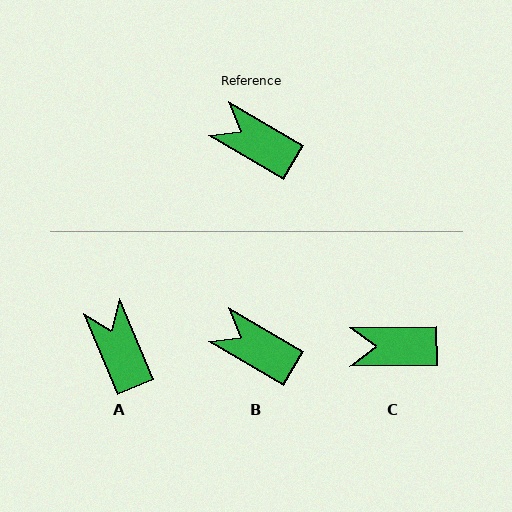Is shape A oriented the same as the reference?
No, it is off by about 37 degrees.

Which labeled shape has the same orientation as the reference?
B.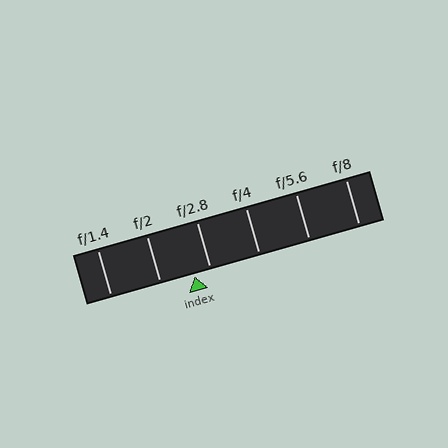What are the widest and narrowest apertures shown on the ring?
The widest aperture shown is f/1.4 and the narrowest is f/8.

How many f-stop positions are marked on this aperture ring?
There are 6 f-stop positions marked.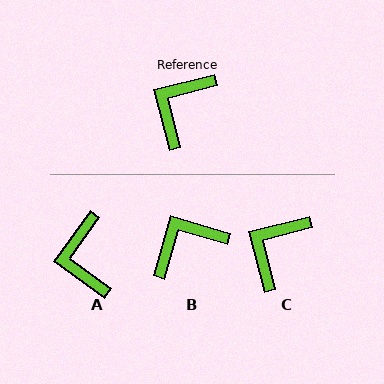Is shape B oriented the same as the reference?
No, it is off by about 31 degrees.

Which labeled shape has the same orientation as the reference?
C.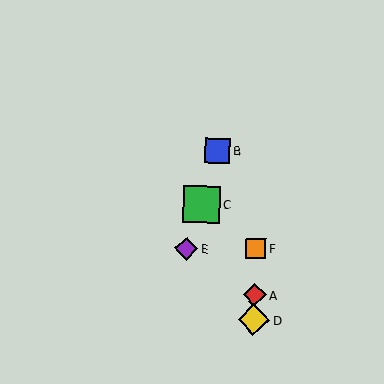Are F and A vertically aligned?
Yes, both are at x≈256.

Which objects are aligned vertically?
Objects A, D, F are aligned vertically.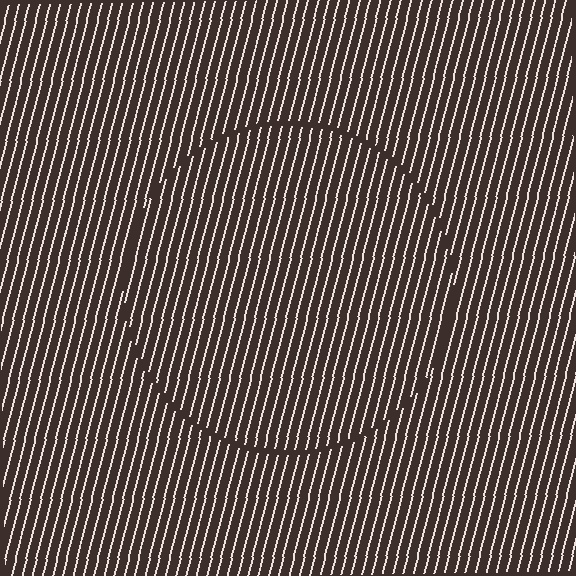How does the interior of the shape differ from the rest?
The interior of the shape contains the same grating, shifted by half a period — the contour is defined by the phase discontinuity where line-ends from the inner and outer gratings abut.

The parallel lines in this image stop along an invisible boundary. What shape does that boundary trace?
An illusory circle. The interior of the shape contains the same grating, shifted by half a period — the contour is defined by the phase discontinuity where line-ends from the inner and outer gratings abut.